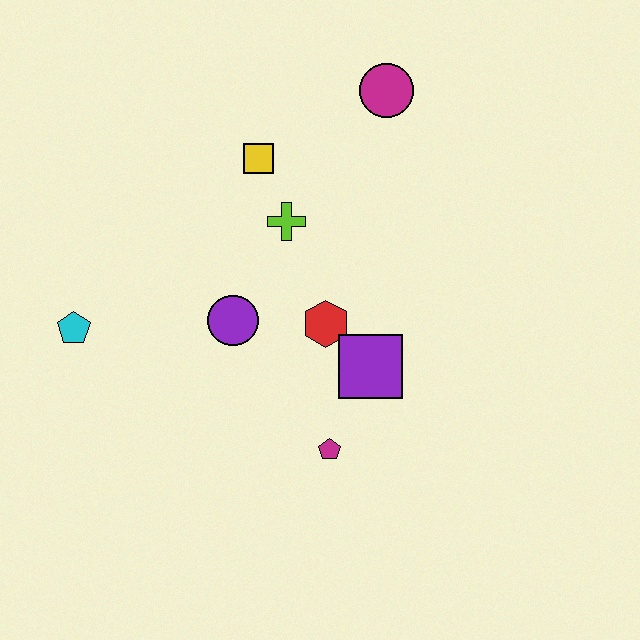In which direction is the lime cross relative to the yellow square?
The lime cross is below the yellow square.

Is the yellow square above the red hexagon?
Yes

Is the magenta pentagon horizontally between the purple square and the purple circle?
Yes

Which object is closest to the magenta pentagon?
The purple square is closest to the magenta pentagon.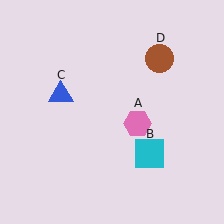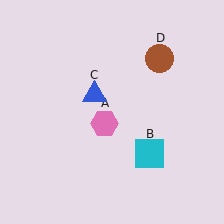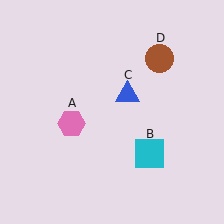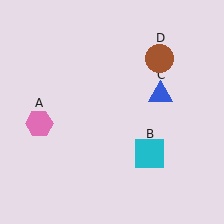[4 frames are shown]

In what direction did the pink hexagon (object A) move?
The pink hexagon (object A) moved left.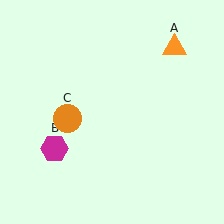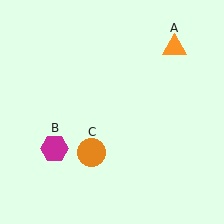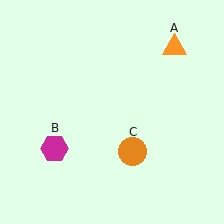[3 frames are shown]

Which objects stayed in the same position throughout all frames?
Orange triangle (object A) and magenta hexagon (object B) remained stationary.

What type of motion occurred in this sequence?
The orange circle (object C) rotated counterclockwise around the center of the scene.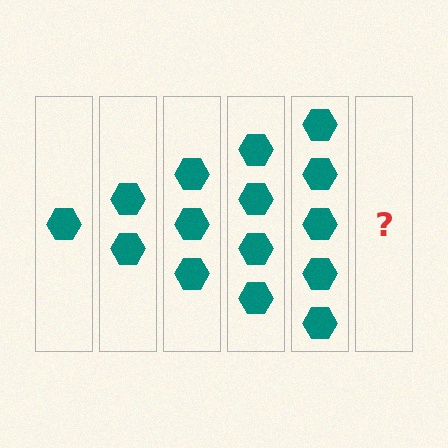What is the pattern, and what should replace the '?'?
The pattern is that each step adds one more hexagon. The '?' should be 6 hexagons.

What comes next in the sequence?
The next element should be 6 hexagons.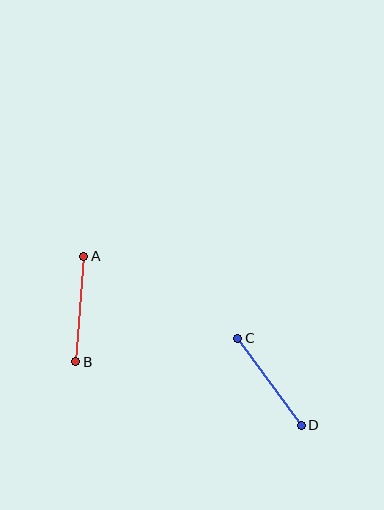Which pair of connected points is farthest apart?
Points C and D are farthest apart.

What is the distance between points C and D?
The distance is approximately 108 pixels.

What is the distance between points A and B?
The distance is approximately 106 pixels.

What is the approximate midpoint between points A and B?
The midpoint is at approximately (80, 309) pixels.